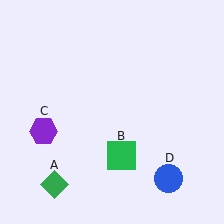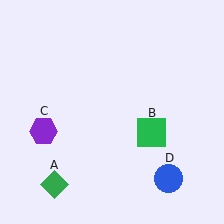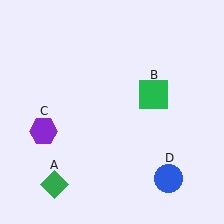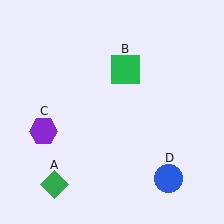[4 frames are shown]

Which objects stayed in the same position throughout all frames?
Green diamond (object A) and purple hexagon (object C) and blue circle (object D) remained stationary.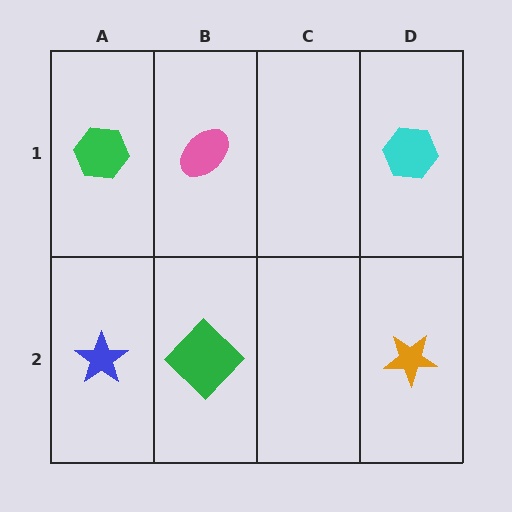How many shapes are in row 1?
3 shapes.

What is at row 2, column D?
An orange star.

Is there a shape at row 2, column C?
No, that cell is empty.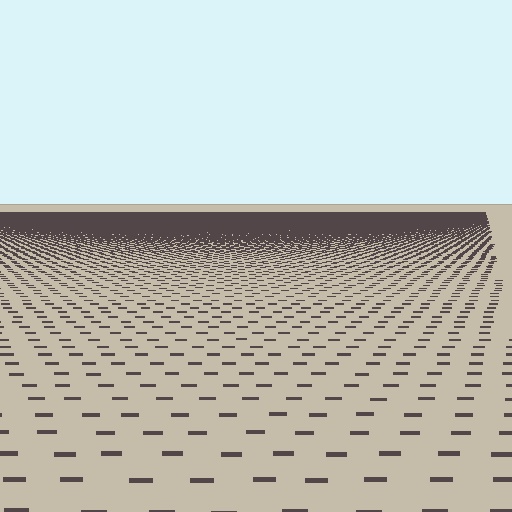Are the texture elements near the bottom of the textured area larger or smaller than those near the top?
Larger. Near the bottom, elements are closer to the viewer and appear at a bigger on-screen size.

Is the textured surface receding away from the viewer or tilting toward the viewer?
The surface is receding away from the viewer. Texture elements get smaller and denser toward the top.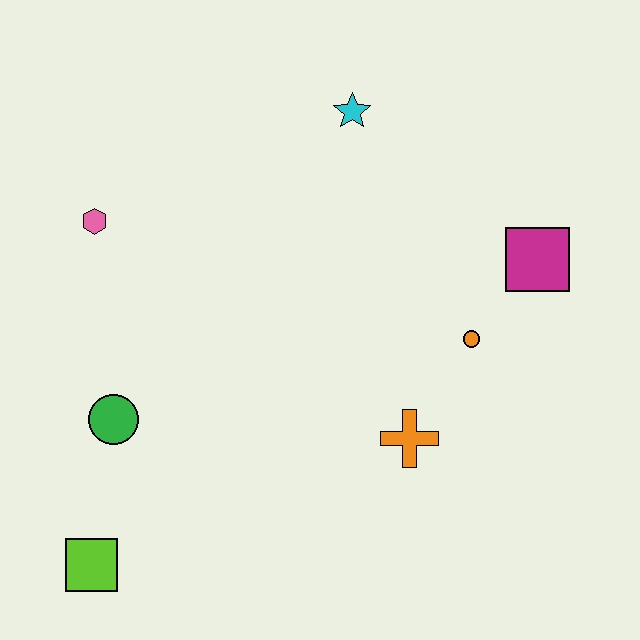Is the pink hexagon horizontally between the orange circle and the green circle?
No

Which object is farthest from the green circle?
The magenta square is farthest from the green circle.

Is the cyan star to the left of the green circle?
No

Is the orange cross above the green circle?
No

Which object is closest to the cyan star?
The magenta square is closest to the cyan star.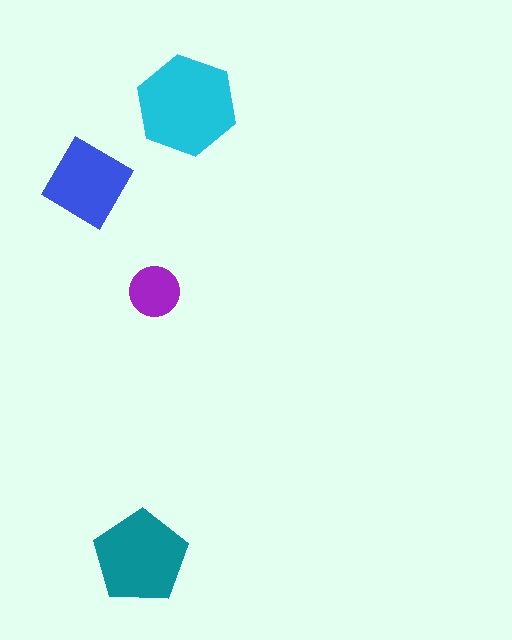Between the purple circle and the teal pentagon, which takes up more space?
The teal pentagon.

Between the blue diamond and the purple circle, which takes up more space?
The blue diamond.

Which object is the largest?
The cyan hexagon.